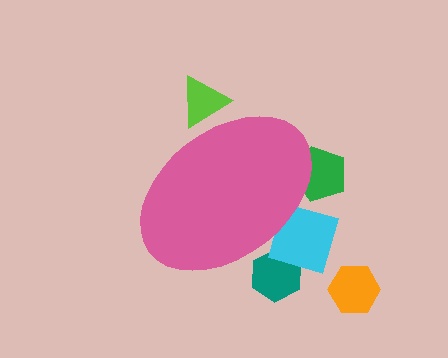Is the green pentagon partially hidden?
Yes, the green pentagon is partially hidden behind the pink ellipse.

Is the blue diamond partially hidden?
Yes, the blue diamond is partially hidden behind the pink ellipse.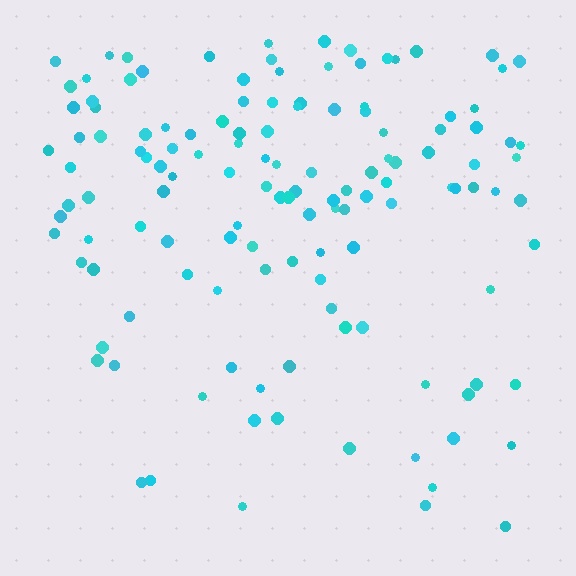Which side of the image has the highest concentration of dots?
The top.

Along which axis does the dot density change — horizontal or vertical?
Vertical.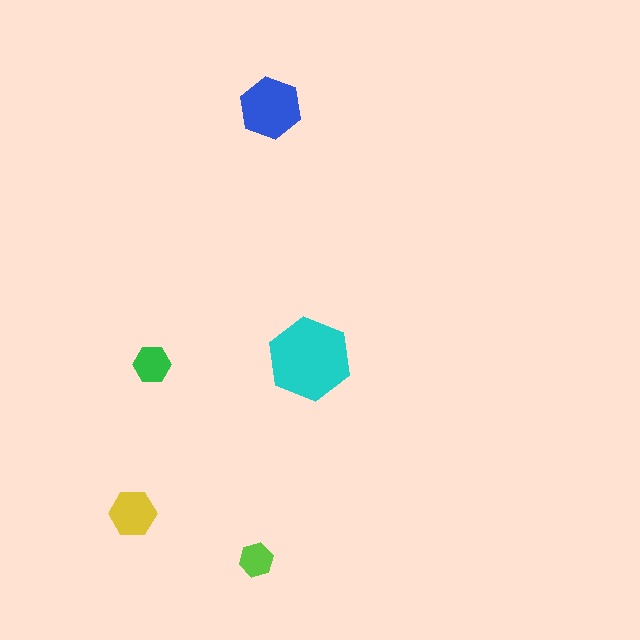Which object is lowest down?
The lime hexagon is bottommost.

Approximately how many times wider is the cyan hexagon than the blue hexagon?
About 1.5 times wider.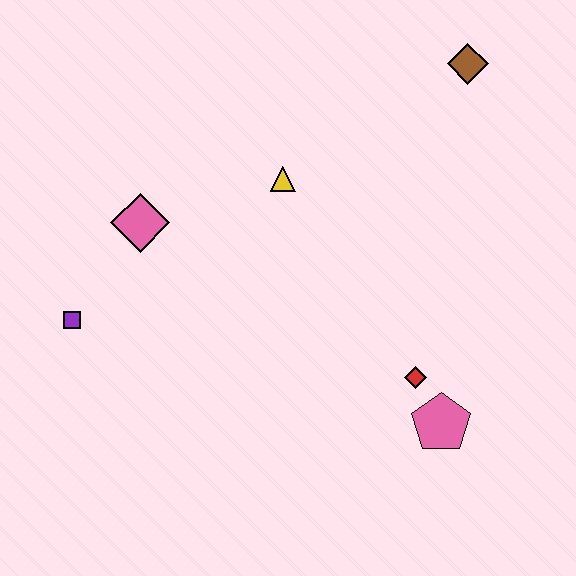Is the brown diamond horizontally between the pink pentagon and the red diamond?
No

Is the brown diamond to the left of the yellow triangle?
No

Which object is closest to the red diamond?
The pink pentagon is closest to the red diamond.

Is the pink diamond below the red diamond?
No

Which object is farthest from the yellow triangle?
The pink pentagon is farthest from the yellow triangle.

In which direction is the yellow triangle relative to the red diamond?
The yellow triangle is above the red diamond.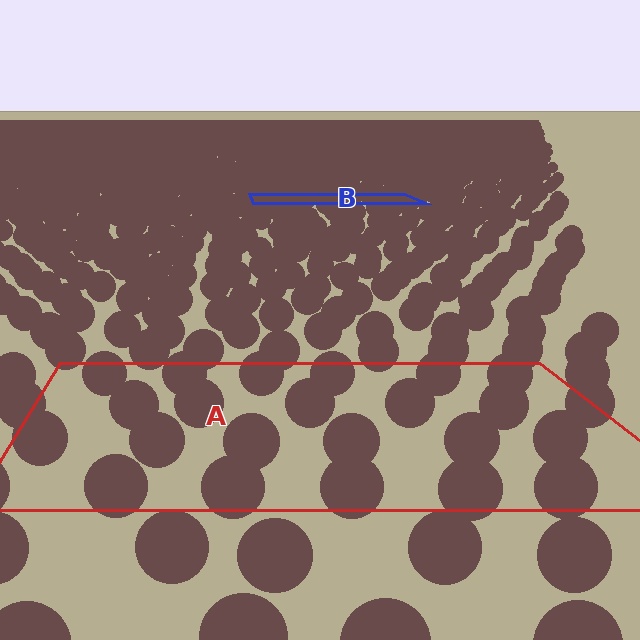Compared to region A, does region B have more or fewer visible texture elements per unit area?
Region B has more texture elements per unit area — they are packed more densely because it is farther away.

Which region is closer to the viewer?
Region A is closer. The texture elements there are larger and more spread out.